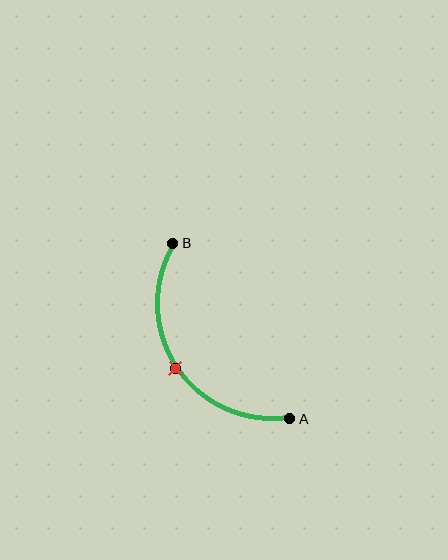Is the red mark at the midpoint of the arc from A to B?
Yes. The red mark lies on the arc at equal arc-length from both A and B — it is the arc midpoint.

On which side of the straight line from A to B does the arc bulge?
The arc bulges to the left of the straight line connecting A and B.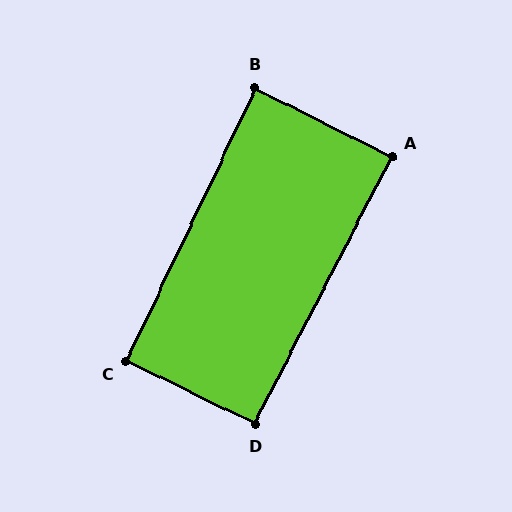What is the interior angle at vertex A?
Approximately 90 degrees (approximately right).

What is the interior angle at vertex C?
Approximately 90 degrees (approximately right).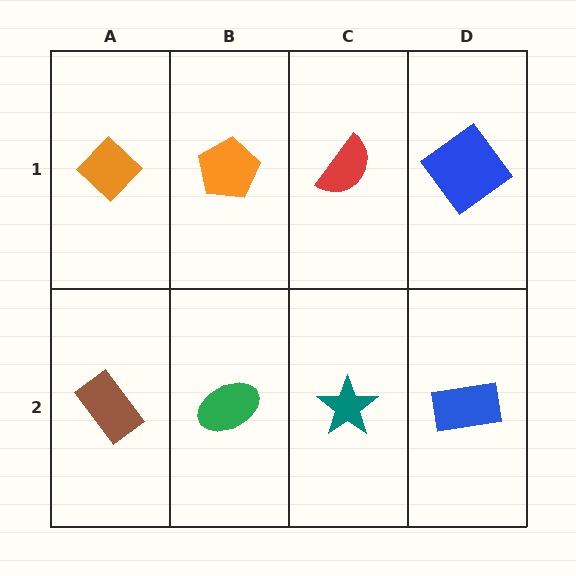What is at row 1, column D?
A blue diamond.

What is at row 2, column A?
A brown rectangle.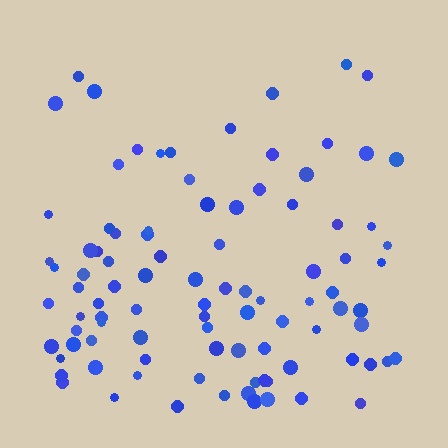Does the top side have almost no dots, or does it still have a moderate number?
Still a moderate number, just noticeably fewer than the bottom.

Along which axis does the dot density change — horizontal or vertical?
Vertical.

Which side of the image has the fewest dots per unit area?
The top.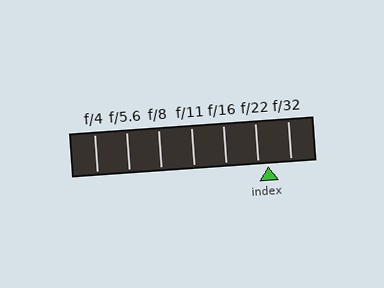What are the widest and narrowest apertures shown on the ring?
The widest aperture shown is f/4 and the narrowest is f/32.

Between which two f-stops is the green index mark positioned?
The index mark is between f/22 and f/32.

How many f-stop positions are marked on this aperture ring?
There are 7 f-stop positions marked.